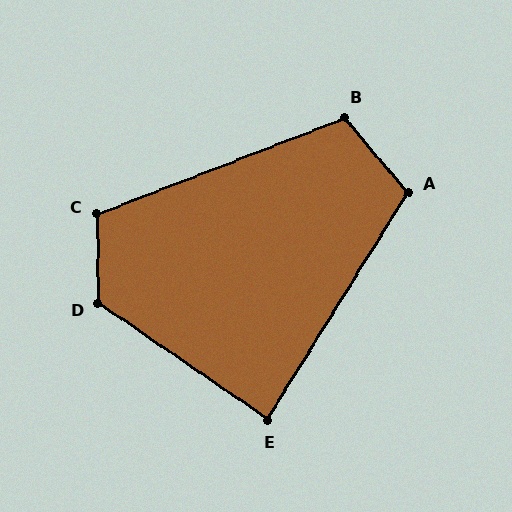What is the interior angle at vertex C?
Approximately 110 degrees (obtuse).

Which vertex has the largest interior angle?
D, at approximately 125 degrees.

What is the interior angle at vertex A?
Approximately 108 degrees (obtuse).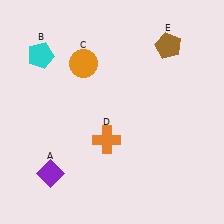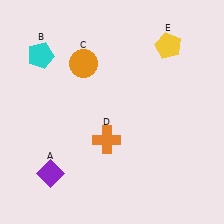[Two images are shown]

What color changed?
The pentagon (E) changed from brown in Image 1 to yellow in Image 2.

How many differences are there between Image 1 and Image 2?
There is 1 difference between the two images.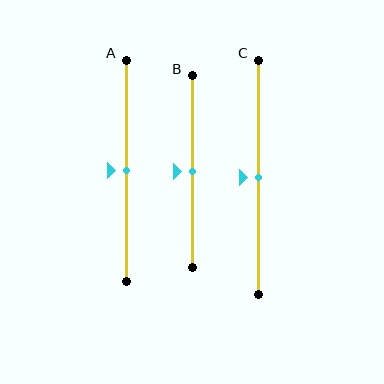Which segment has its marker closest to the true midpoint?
Segment A has its marker closest to the true midpoint.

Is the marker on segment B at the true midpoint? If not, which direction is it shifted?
Yes, the marker on segment B is at the true midpoint.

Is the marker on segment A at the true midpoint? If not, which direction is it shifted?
Yes, the marker on segment A is at the true midpoint.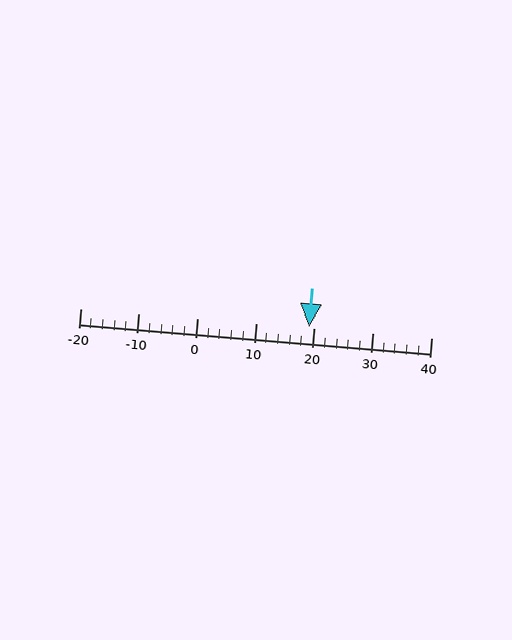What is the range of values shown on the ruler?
The ruler shows values from -20 to 40.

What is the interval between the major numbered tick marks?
The major tick marks are spaced 10 units apart.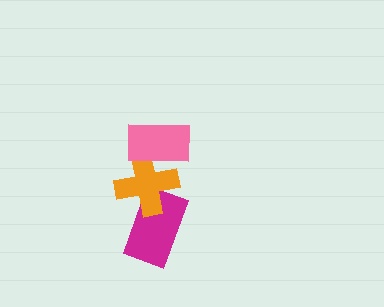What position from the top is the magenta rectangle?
The magenta rectangle is 3rd from the top.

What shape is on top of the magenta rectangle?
The orange cross is on top of the magenta rectangle.